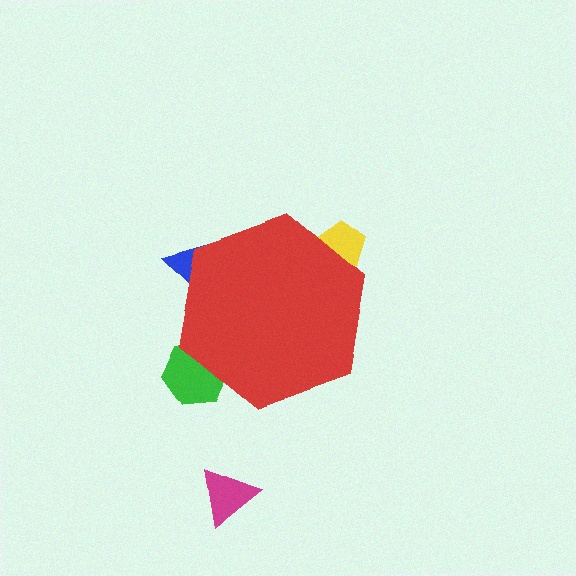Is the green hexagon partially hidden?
Yes, the green hexagon is partially hidden behind the red hexagon.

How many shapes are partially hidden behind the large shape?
3 shapes are partially hidden.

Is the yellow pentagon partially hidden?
Yes, the yellow pentagon is partially hidden behind the red hexagon.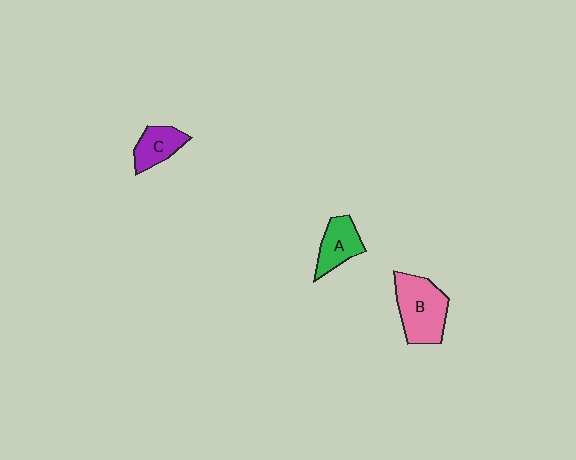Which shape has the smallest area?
Shape C (purple).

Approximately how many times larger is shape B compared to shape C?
Approximately 1.8 times.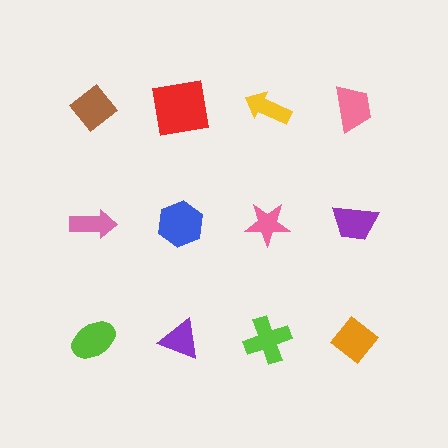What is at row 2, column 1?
A pink arrow.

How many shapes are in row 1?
4 shapes.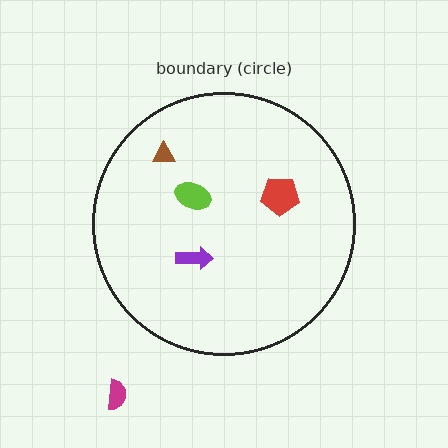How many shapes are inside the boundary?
4 inside, 1 outside.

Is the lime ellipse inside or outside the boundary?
Inside.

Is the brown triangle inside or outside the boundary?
Inside.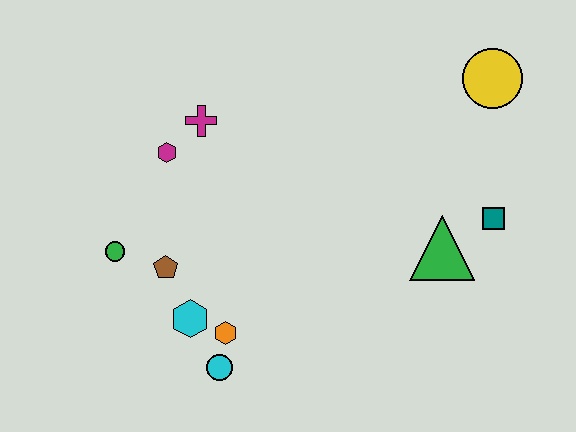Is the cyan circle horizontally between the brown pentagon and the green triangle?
Yes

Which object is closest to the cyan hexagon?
The orange hexagon is closest to the cyan hexagon.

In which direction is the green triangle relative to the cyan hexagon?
The green triangle is to the right of the cyan hexagon.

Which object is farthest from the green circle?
The yellow circle is farthest from the green circle.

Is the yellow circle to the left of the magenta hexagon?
No